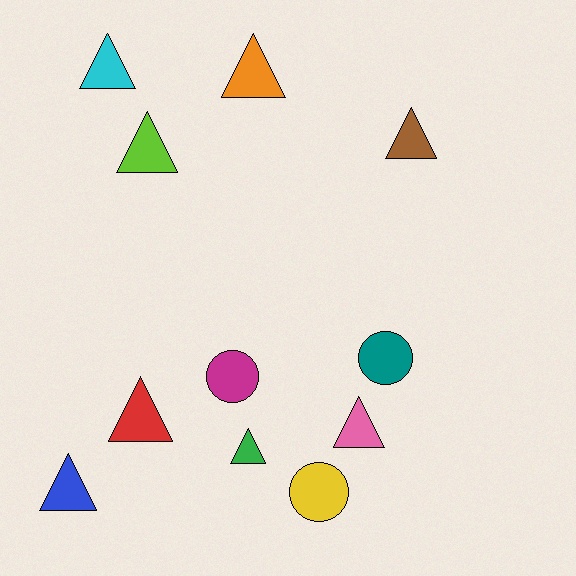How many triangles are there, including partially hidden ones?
There are 8 triangles.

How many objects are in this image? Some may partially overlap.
There are 11 objects.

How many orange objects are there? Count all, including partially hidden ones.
There is 1 orange object.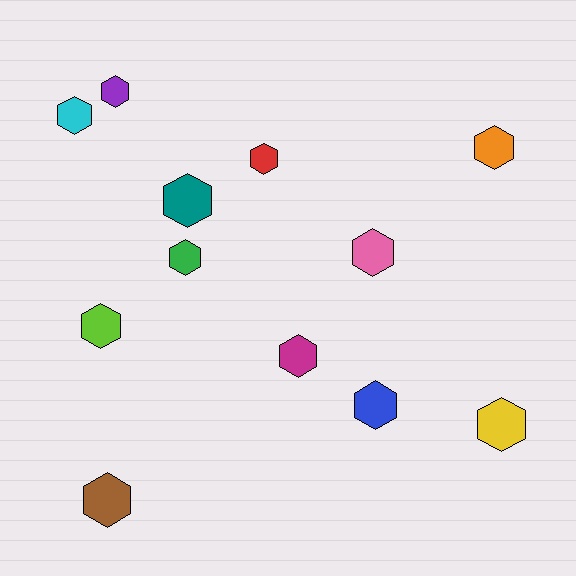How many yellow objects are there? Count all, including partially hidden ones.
There is 1 yellow object.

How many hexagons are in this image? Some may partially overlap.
There are 12 hexagons.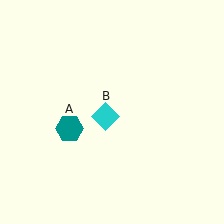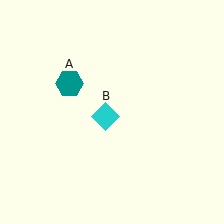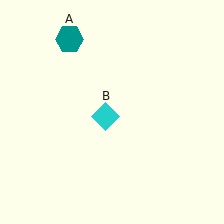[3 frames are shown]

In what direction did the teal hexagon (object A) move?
The teal hexagon (object A) moved up.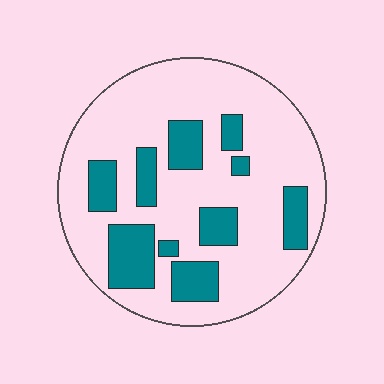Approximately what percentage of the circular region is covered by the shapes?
Approximately 25%.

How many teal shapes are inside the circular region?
10.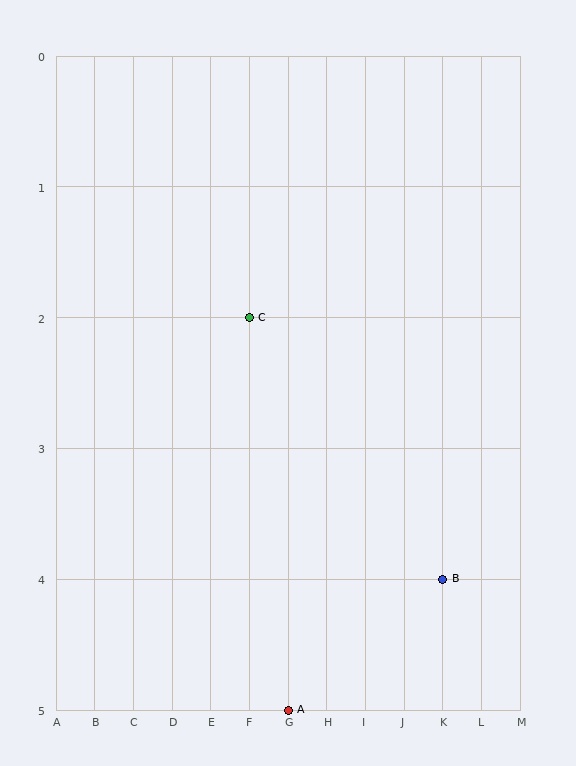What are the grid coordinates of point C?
Point C is at grid coordinates (F, 2).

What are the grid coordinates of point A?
Point A is at grid coordinates (G, 5).